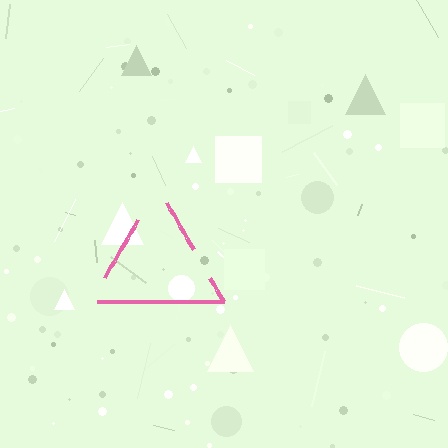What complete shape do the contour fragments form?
The contour fragments form a triangle.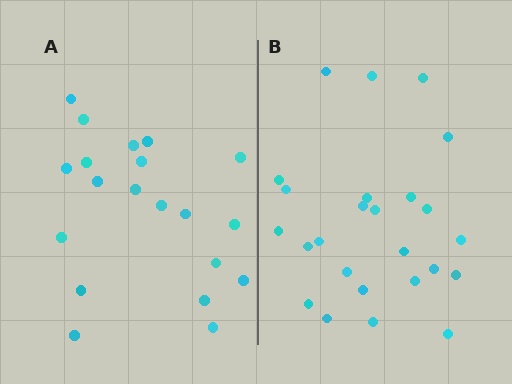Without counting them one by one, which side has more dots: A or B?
Region B (the right region) has more dots.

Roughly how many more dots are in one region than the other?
Region B has about 5 more dots than region A.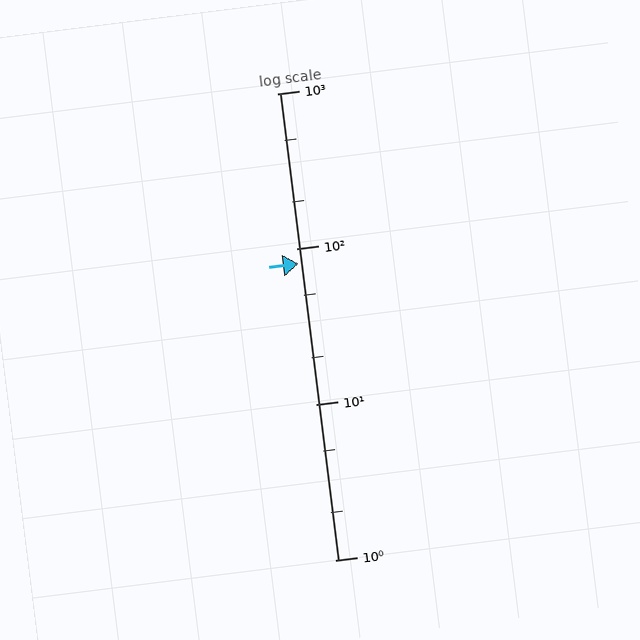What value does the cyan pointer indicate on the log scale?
The pointer indicates approximately 80.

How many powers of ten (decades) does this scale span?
The scale spans 3 decades, from 1 to 1000.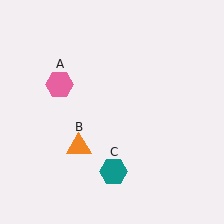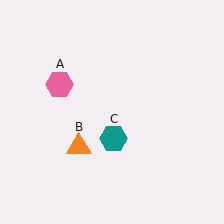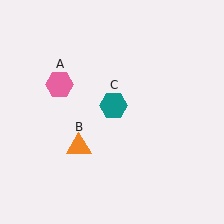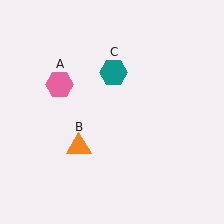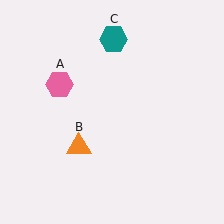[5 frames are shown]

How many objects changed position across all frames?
1 object changed position: teal hexagon (object C).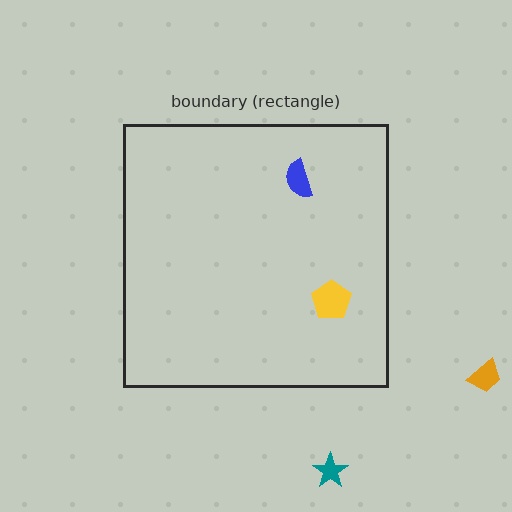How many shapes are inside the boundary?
2 inside, 2 outside.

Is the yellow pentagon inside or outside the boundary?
Inside.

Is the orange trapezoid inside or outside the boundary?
Outside.